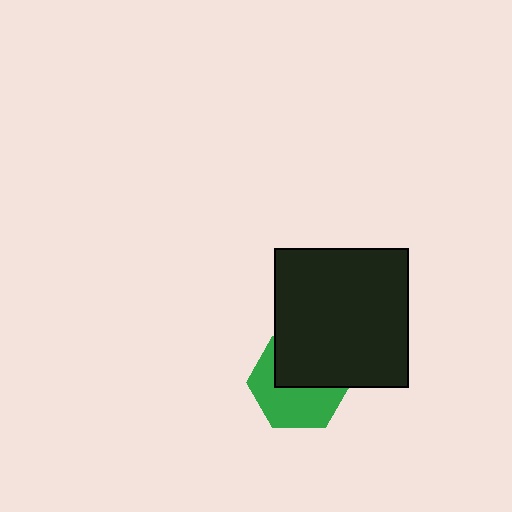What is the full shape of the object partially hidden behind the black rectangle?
The partially hidden object is a green hexagon.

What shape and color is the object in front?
The object in front is a black rectangle.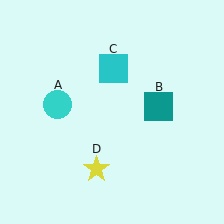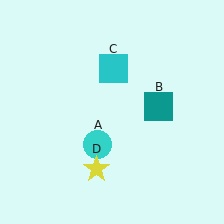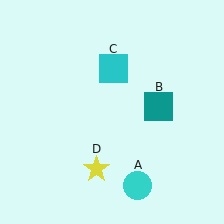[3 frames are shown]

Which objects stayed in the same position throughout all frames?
Teal square (object B) and cyan square (object C) and yellow star (object D) remained stationary.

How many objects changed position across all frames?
1 object changed position: cyan circle (object A).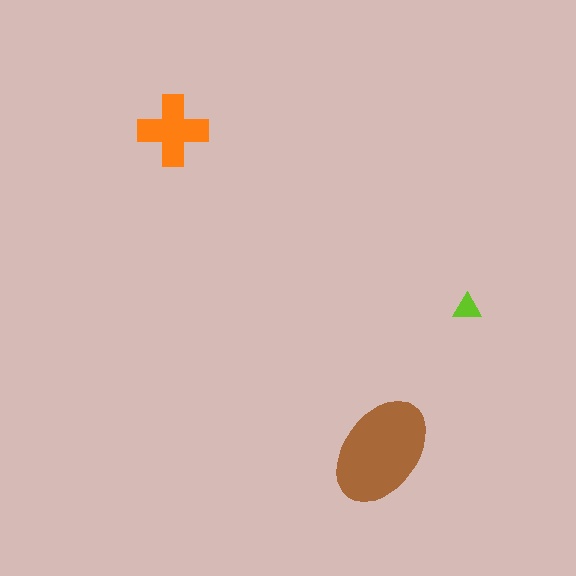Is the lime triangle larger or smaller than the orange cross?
Smaller.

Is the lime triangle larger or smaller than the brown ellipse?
Smaller.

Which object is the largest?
The brown ellipse.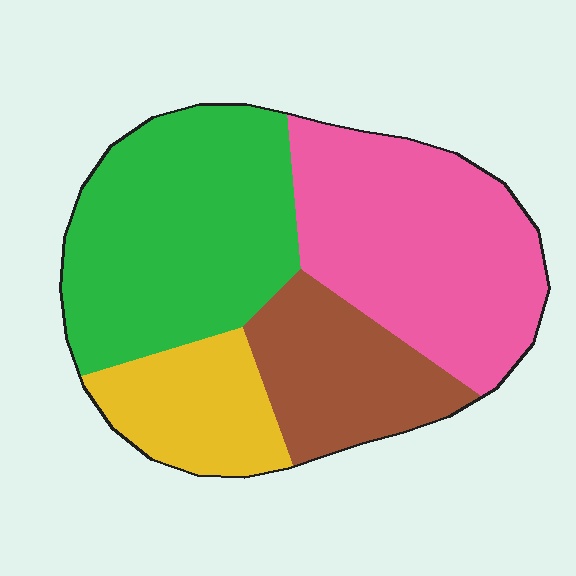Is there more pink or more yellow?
Pink.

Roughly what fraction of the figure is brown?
Brown covers about 20% of the figure.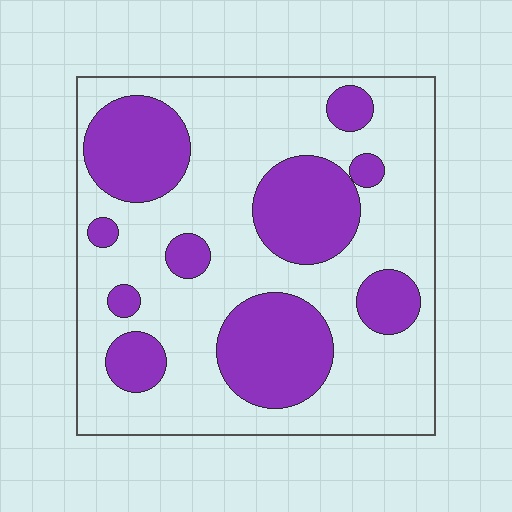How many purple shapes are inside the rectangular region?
10.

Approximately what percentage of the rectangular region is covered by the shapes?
Approximately 30%.